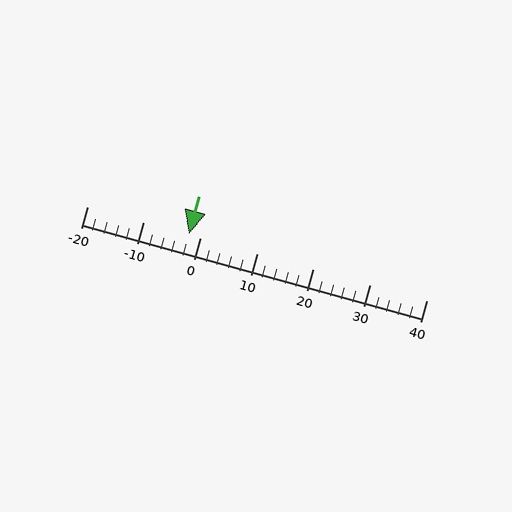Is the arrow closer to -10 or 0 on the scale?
The arrow is closer to 0.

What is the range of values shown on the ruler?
The ruler shows values from -20 to 40.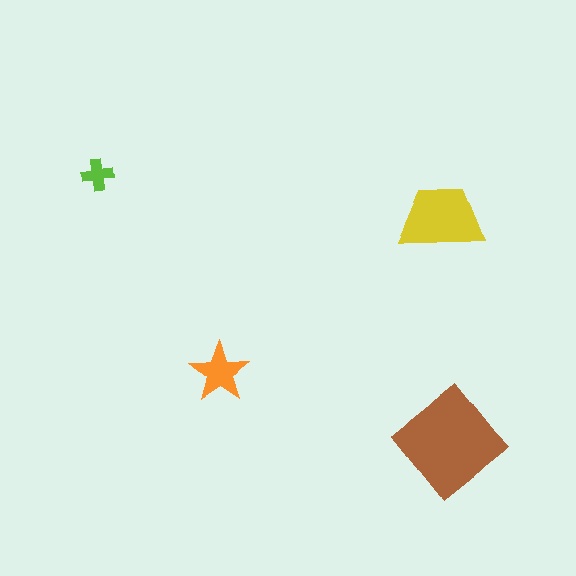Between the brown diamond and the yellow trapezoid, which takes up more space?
The brown diamond.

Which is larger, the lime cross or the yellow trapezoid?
The yellow trapezoid.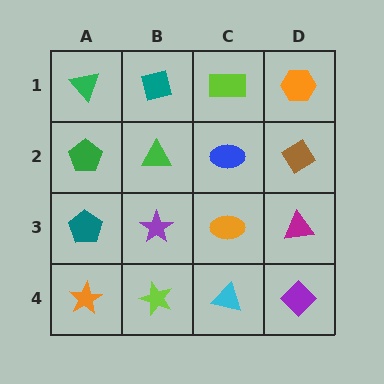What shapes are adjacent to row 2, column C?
A lime rectangle (row 1, column C), an orange ellipse (row 3, column C), a green triangle (row 2, column B), a brown diamond (row 2, column D).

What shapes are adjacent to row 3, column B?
A green triangle (row 2, column B), a lime star (row 4, column B), a teal pentagon (row 3, column A), an orange ellipse (row 3, column C).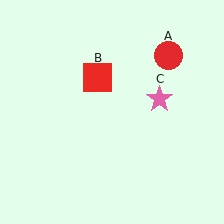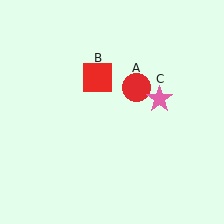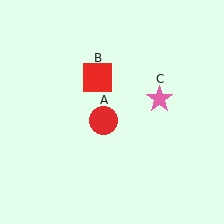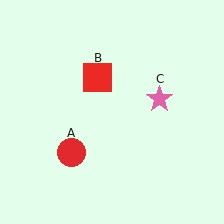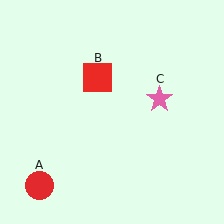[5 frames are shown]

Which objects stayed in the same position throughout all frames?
Red square (object B) and pink star (object C) remained stationary.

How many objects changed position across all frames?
1 object changed position: red circle (object A).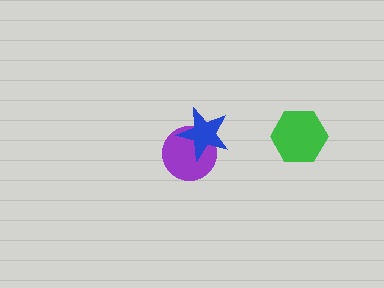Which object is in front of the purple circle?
The blue star is in front of the purple circle.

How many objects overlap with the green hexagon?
0 objects overlap with the green hexagon.